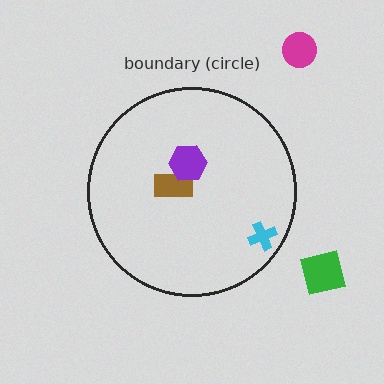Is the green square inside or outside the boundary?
Outside.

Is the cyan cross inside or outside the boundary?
Inside.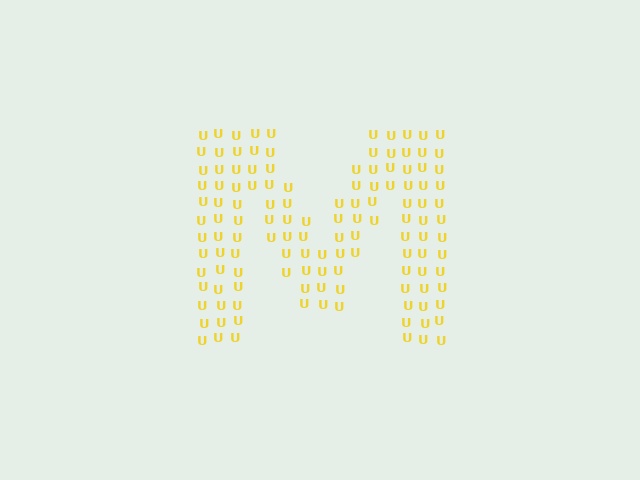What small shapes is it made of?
It is made of small letter U's.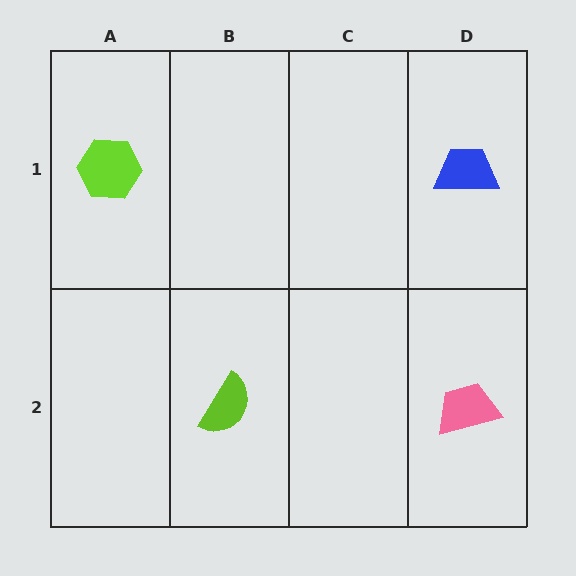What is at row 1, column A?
A lime hexagon.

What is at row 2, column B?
A lime semicircle.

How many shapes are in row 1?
2 shapes.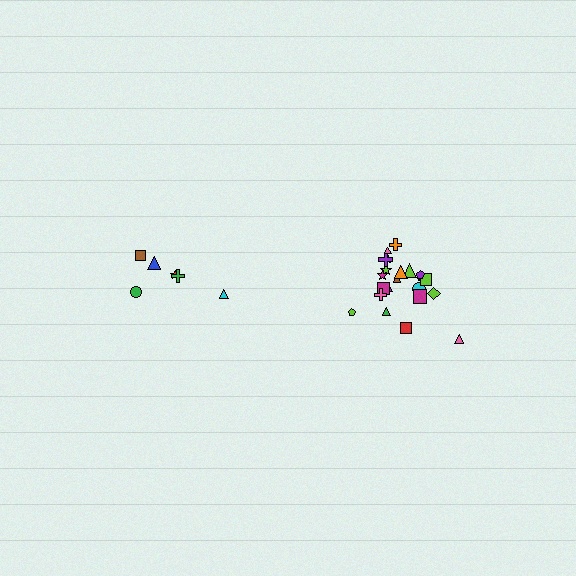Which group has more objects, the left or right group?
The right group.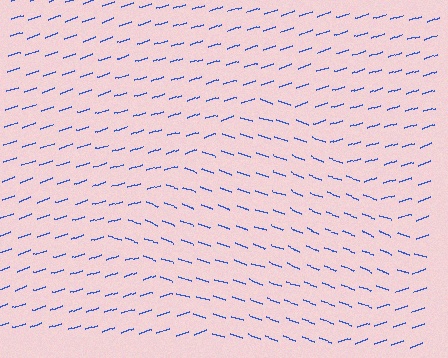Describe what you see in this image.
The image is filled with small blue line segments. A diamond region in the image has lines oriented differently from the surrounding lines, creating a visible texture boundary.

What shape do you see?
I see a diamond.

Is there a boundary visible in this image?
Yes, there is a texture boundary formed by a change in line orientation.